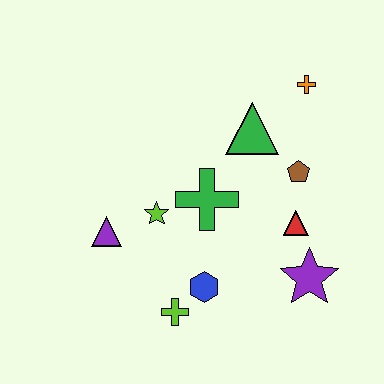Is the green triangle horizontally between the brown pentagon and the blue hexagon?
Yes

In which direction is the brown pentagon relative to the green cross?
The brown pentagon is to the right of the green cross.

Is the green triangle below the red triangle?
No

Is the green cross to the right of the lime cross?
Yes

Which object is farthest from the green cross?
The orange cross is farthest from the green cross.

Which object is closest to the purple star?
The red triangle is closest to the purple star.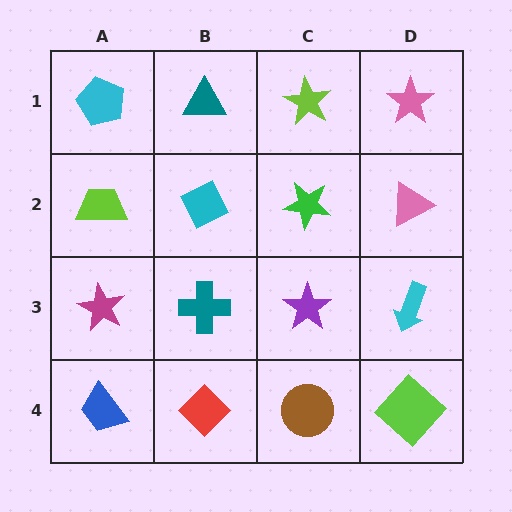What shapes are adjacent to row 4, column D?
A cyan arrow (row 3, column D), a brown circle (row 4, column C).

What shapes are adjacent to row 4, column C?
A purple star (row 3, column C), a red diamond (row 4, column B), a lime diamond (row 4, column D).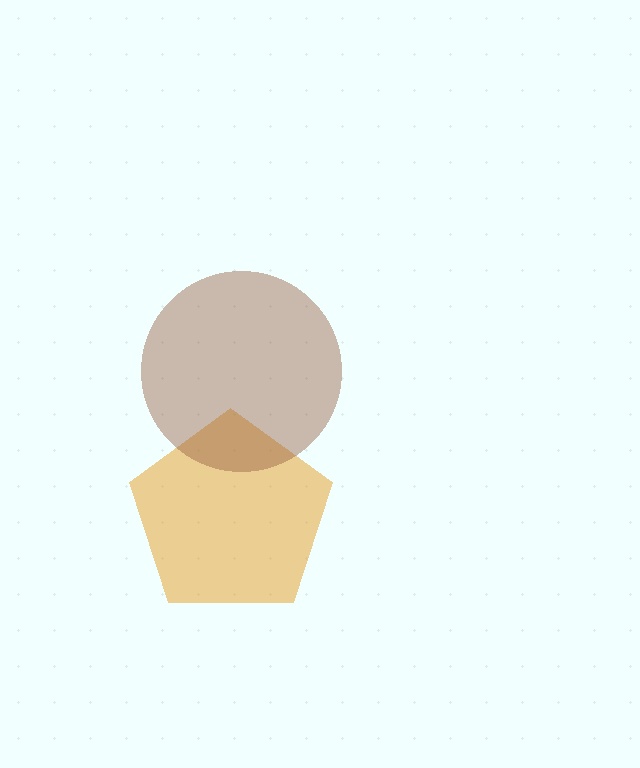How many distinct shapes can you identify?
There are 2 distinct shapes: an orange pentagon, a brown circle.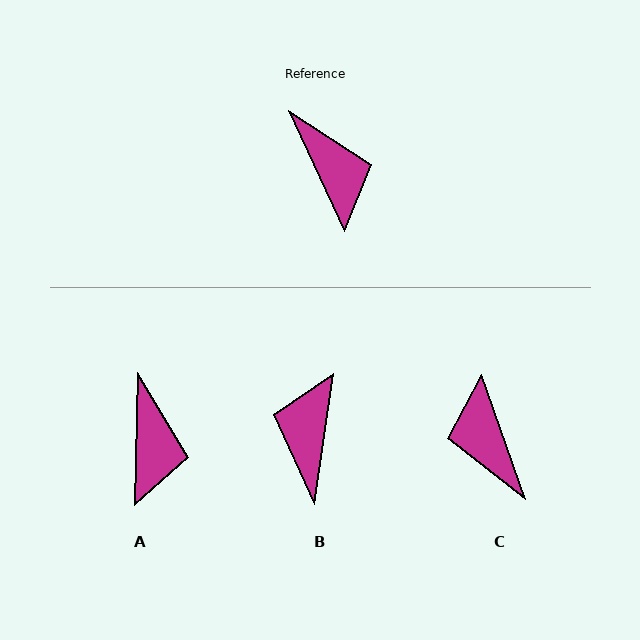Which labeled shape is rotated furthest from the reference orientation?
C, about 175 degrees away.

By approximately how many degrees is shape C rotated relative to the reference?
Approximately 175 degrees counter-clockwise.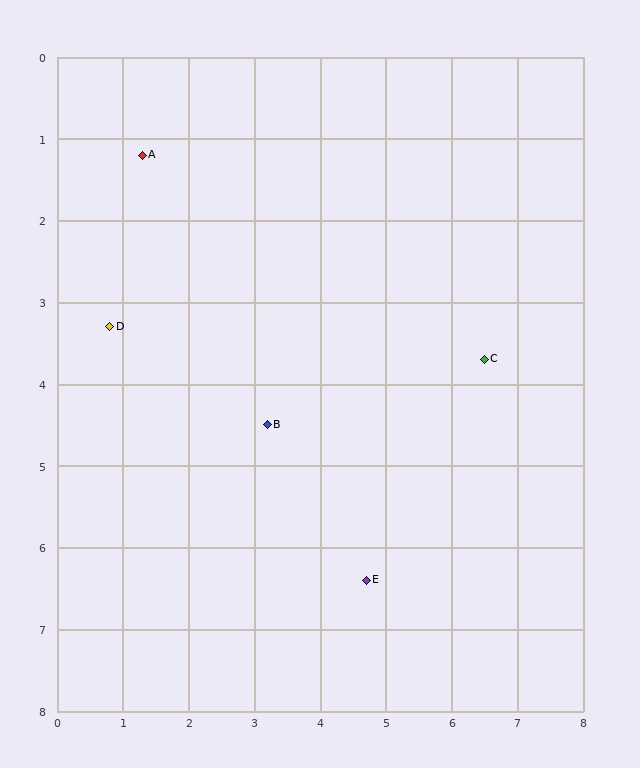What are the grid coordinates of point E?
Point E is at approximately (4.7, 6.4).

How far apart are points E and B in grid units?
Points E and B are about 2.4 grid units apart.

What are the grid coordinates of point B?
Point B is at approximately (3.2, 4.5).